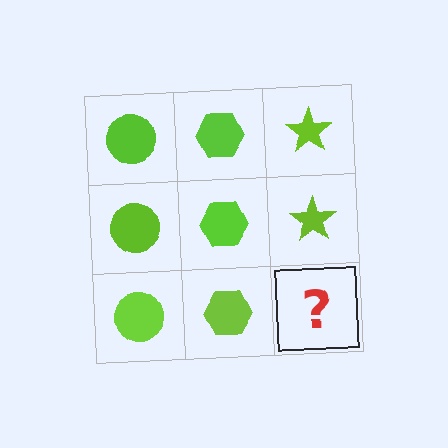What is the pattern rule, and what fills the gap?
The rule is that each column has a consistent shape. The gap should be filled with a lime star.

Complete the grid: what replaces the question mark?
The question mark should be replaced with a lime star.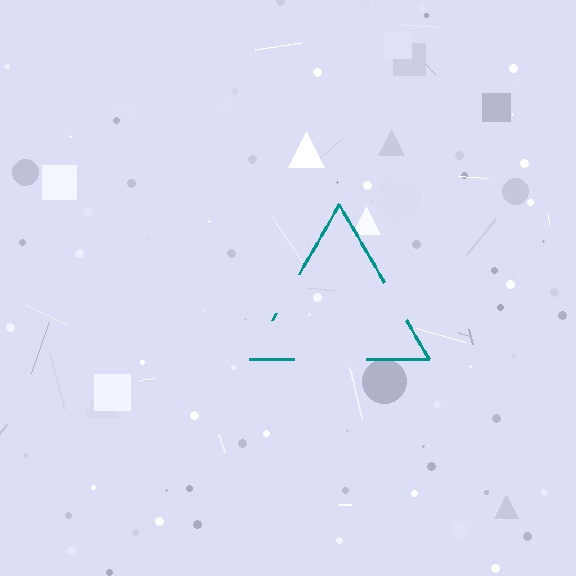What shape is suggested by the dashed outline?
The dashed outline suggests a triangle.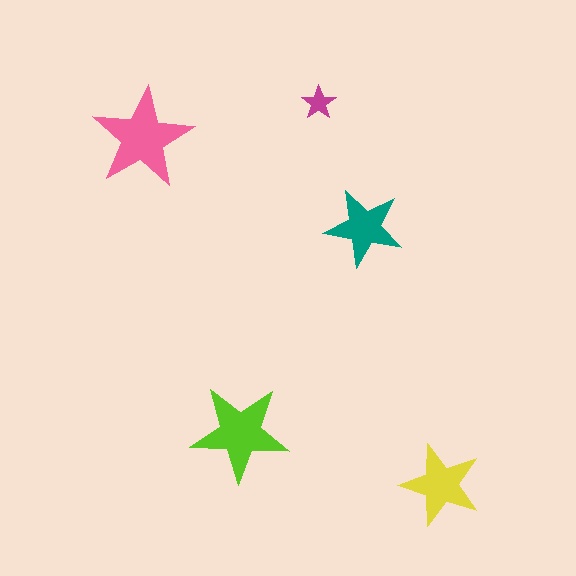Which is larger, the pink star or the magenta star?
The pink one.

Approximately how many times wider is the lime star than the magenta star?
About 3 times wider.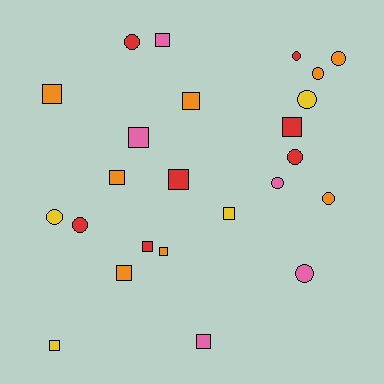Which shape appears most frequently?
Square, with 13 objects.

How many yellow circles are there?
There are 2 yellow circles.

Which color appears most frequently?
Orange, with 8 objects.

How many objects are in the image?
There are 24 objects.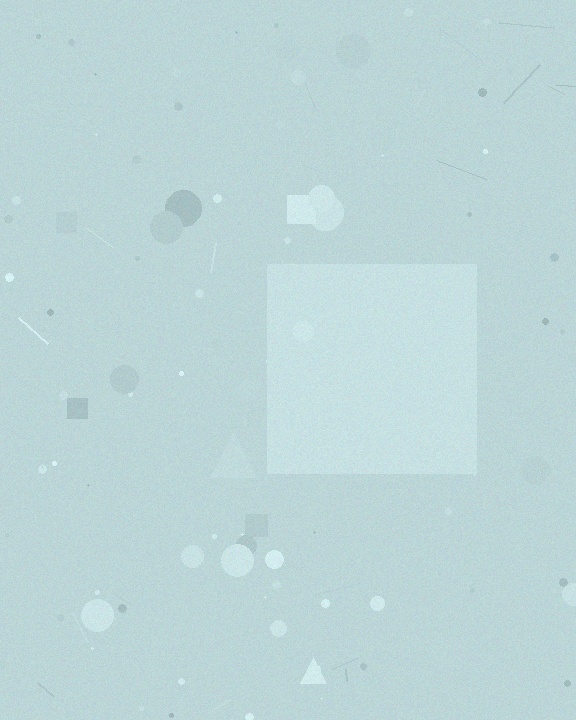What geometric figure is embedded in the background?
A square is embedded in the background.